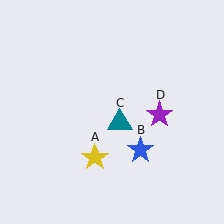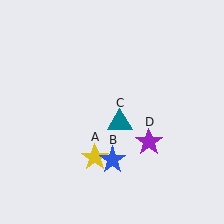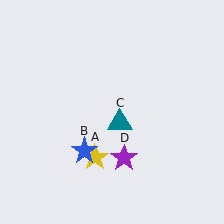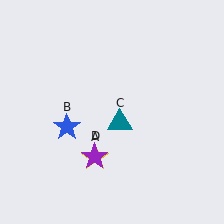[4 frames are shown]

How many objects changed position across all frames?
2 objects changed position: blue star (object B), purple star (object D).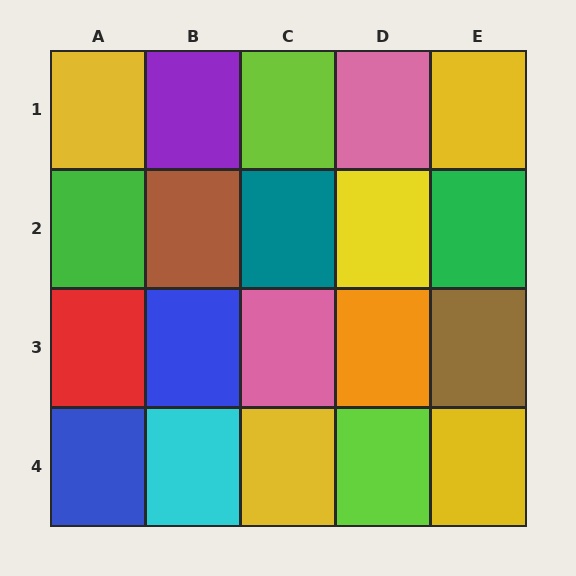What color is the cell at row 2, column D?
Yellow.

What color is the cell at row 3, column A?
Red.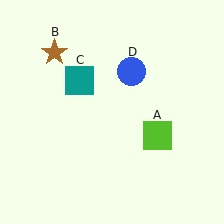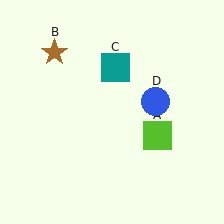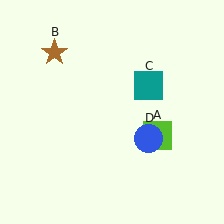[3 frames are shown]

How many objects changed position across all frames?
2 objects changed position: teal square (object C), blue circle (object D).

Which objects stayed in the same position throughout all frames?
Lime square (object A) and brown star (object B) remained stationary.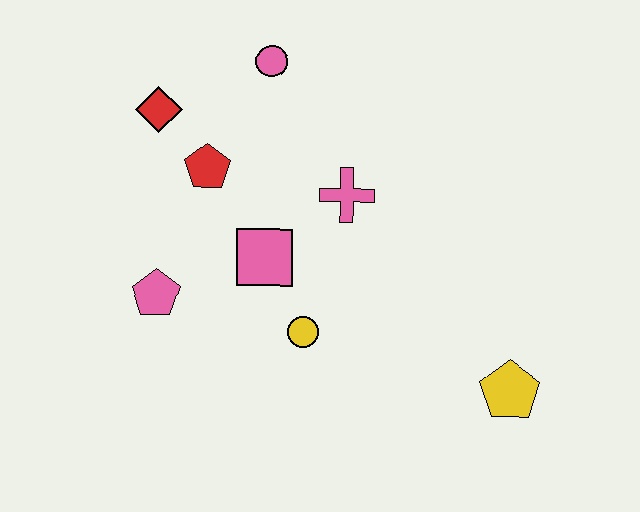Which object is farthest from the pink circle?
The yellow pentagon is farthest from the pink circle.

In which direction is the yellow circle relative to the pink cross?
The yellow circle is below the pink cross.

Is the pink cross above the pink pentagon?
Yes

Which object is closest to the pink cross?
The pink square is closest to the pink cross.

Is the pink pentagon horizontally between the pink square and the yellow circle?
No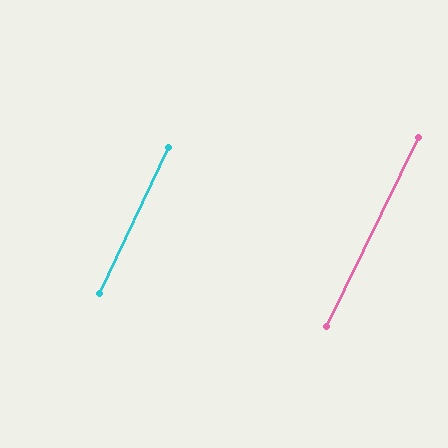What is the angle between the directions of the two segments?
Approximately 1 degree.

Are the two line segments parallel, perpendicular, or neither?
Parallel — their directions differ by only 0.8°.